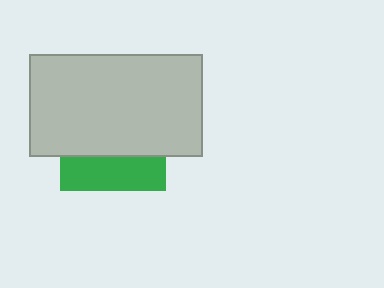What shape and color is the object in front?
The object in front is a light gray rectangle.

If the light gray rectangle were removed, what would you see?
You would see the complete green square.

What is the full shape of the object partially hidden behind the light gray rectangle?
The partially hidden object is a green square.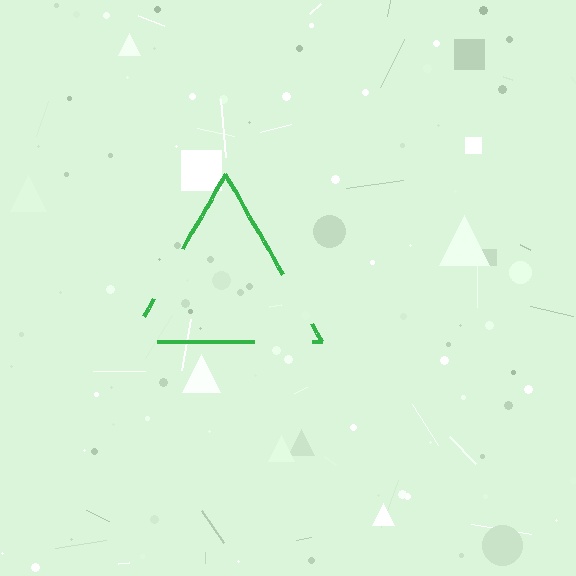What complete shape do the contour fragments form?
The contour fragments form a triangle.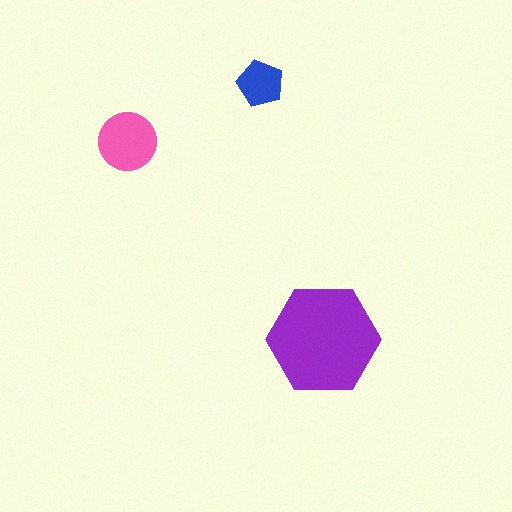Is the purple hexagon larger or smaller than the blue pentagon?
Larger.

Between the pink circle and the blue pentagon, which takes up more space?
The pink circle.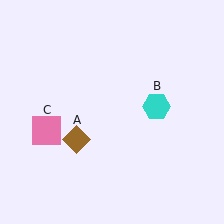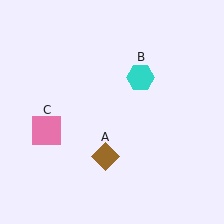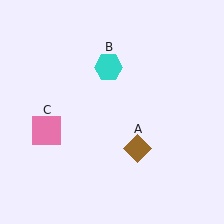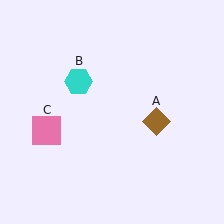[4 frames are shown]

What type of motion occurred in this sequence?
The brown diamond (object A), cyan hexagon (object B) rotated counterclockwise around the center of the scene.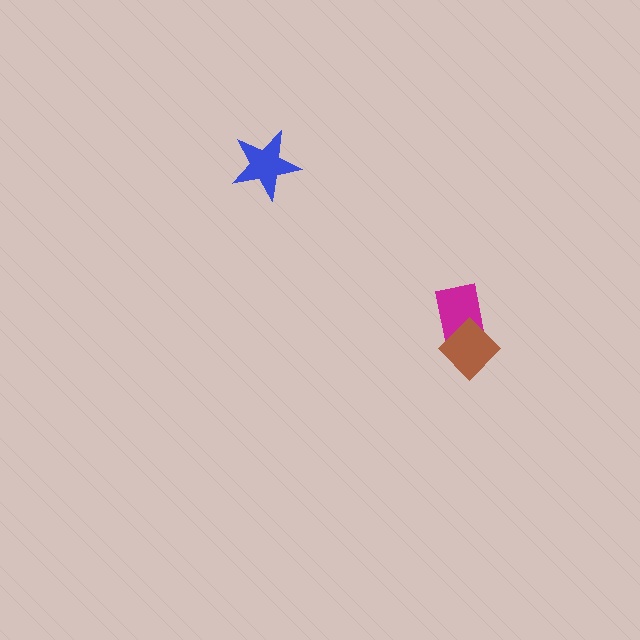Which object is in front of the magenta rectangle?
The brown diamond is in front of the magenta rectangle.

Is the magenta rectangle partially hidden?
Yes, it is partially covered by another shape.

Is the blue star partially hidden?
No, no other shape covers it.